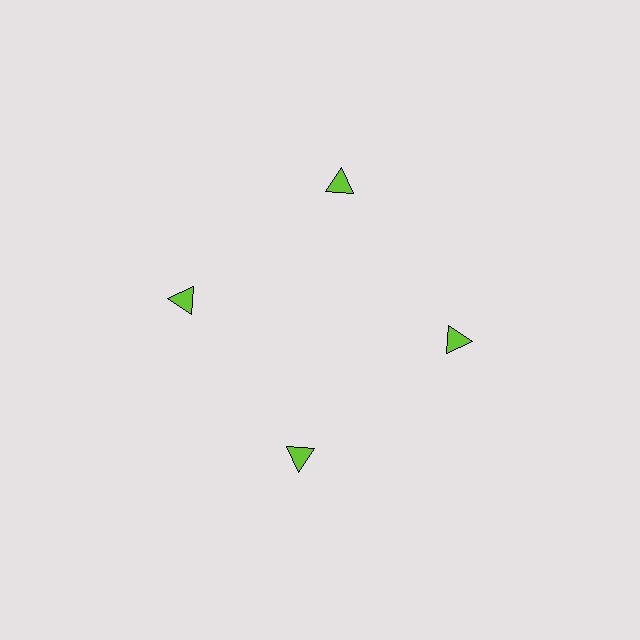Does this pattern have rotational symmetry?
Yes, this pattern has 4-fold rotational symmetry. It looks the same after rotating 90 degrees around the center.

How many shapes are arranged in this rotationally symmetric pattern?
There are 4 shapes, arranged in 4 groups of 1.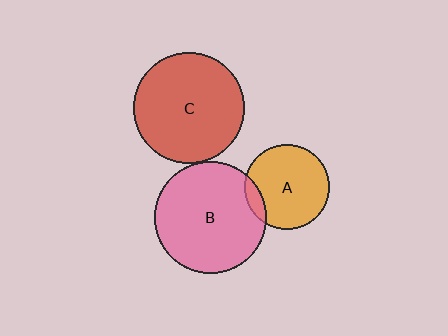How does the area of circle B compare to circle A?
Approximately 1.7 times.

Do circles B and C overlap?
Yes.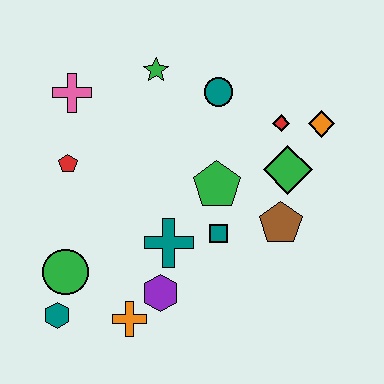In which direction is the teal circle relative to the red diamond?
The teal circle is to the left of the red diamond.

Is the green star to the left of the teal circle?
Yes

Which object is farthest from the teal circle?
The teal hexagon is farthest from the teal circle.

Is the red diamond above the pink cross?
No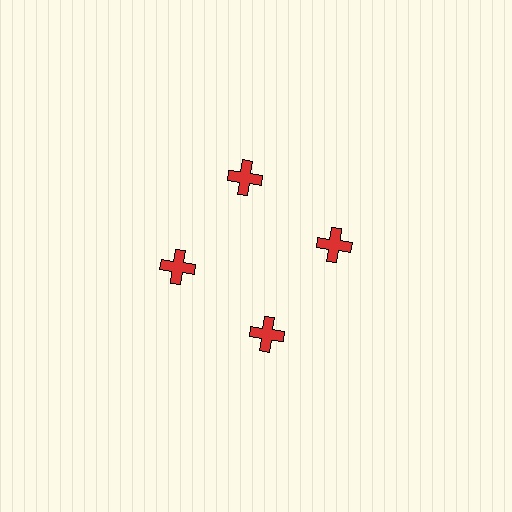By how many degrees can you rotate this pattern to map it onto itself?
The pattern maps onto itself every 90 degrees of rotation.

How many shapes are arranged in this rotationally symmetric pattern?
There are 4 shapes, arranged in 4 groups of 1.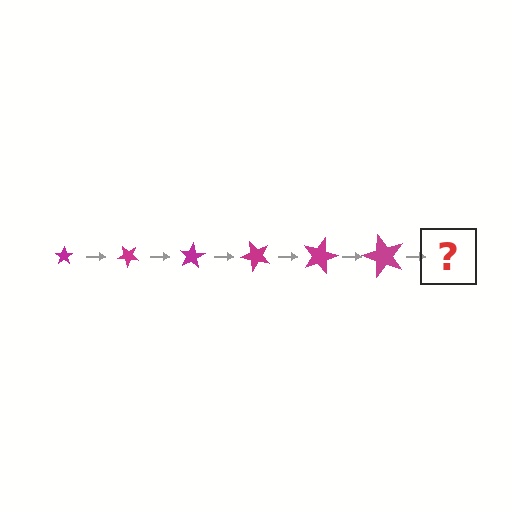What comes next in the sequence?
The next element should be a star, larger than the previous one and rotated 240 degrees from the start.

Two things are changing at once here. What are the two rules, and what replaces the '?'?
The two rules are that the star grows larger each step and it rotates 40 degrees each step. The '?' should be a star, larger than the previous one and rotated 240 degrees from the start.